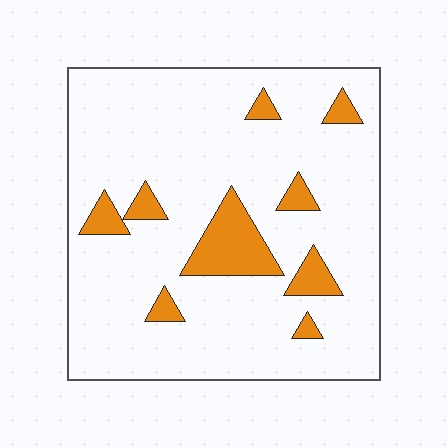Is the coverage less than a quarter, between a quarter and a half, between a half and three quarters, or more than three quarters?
Less than a quarter.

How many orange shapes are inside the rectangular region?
9.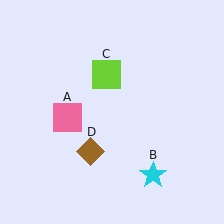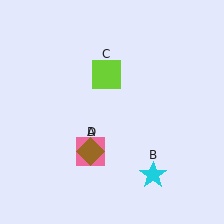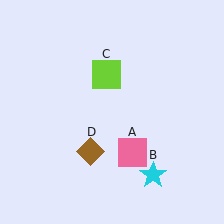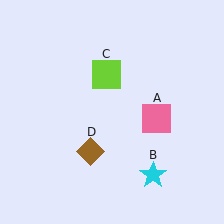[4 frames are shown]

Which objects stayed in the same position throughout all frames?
Cyan star (object B) and lime square (object C) and brown diamond (object D) remained stationary.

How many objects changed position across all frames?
1 object changed position: pink square (object A).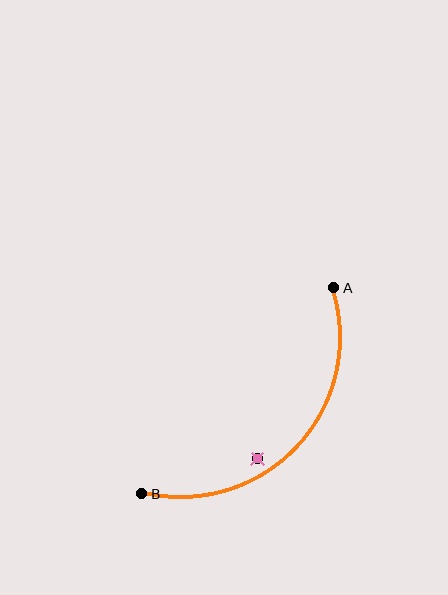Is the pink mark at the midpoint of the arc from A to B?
No — the pink mark does not lie on the arc at all. It sits slightly inside the curve.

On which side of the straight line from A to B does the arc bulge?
The arc bulges below and to the right of the straight line connecting A and B.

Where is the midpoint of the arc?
The arc midpoint is the point on the curve farthest from the straight line joining A and B. It sits below and to the right of that line.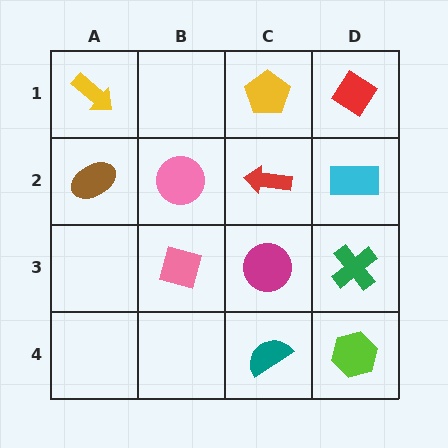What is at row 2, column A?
A brown ellipse.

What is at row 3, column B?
A pink diamond.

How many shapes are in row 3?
3 shapes.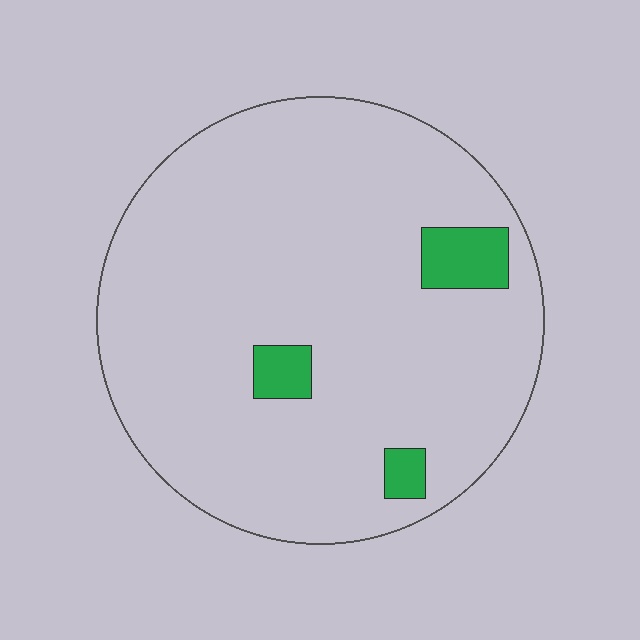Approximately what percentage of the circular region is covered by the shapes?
Approximately 5%.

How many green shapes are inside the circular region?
3.